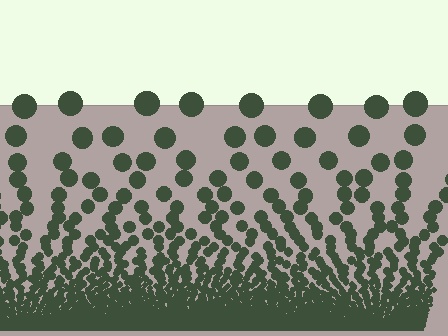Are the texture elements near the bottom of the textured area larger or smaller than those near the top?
Smaller. The gradient is inverted — elements near the bottom are smaller and denser.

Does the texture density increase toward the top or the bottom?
Density increases toward the bottom.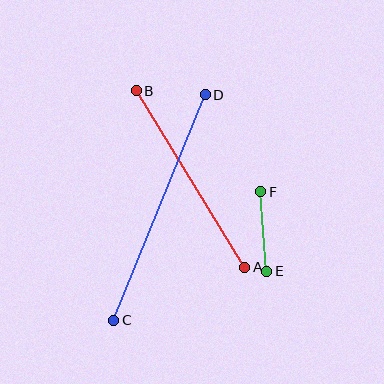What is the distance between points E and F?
The distance is approximately 80 pixels.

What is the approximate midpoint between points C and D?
The midpoint is at approximately (159, 208) pixels.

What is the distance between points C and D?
The distance is approximately 243 pixels.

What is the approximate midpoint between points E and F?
The midpoint is at approximately (264, 232) pixels.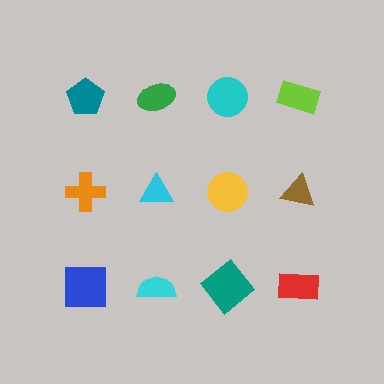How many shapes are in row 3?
4 shapes.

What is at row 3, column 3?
A teal diamond.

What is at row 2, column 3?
A yellow circle.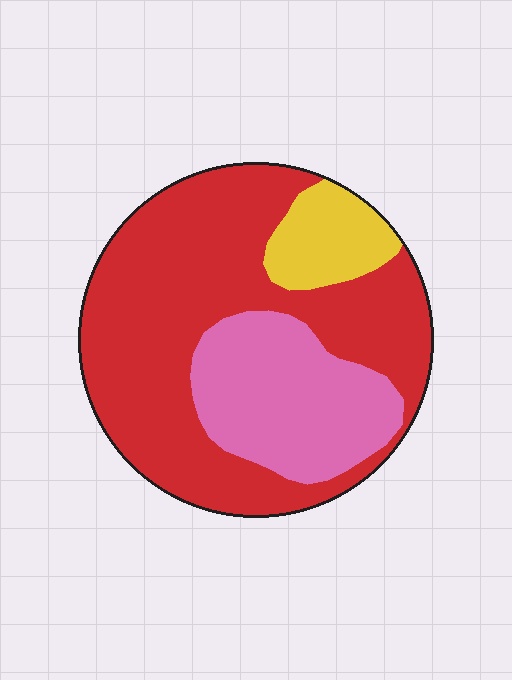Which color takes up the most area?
Red, at roughly 65%.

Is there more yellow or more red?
Red.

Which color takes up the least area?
Yellow, at roughly 10%.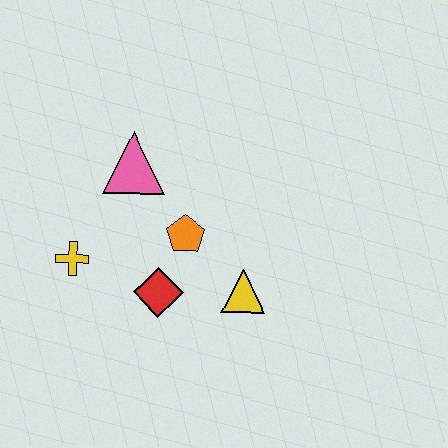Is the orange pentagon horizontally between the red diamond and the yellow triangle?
Yes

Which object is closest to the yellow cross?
The red diamond is closest to the yellow cross.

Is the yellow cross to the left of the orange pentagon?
Yes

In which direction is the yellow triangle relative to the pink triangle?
The yellow triangle is below the pink triangle.